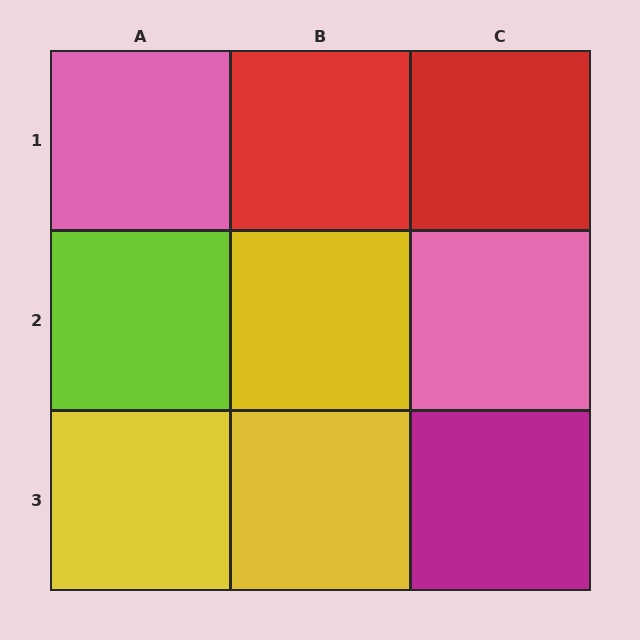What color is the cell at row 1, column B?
Red.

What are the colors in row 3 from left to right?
Yellow, yellow, magenta.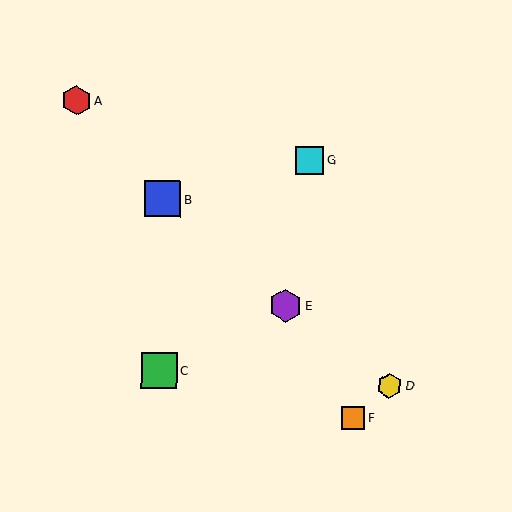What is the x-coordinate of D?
Object D is at x≈389.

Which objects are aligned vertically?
Objects B, C are aligned vertically.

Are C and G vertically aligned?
No, C is at x≈159 and G is at x≈310.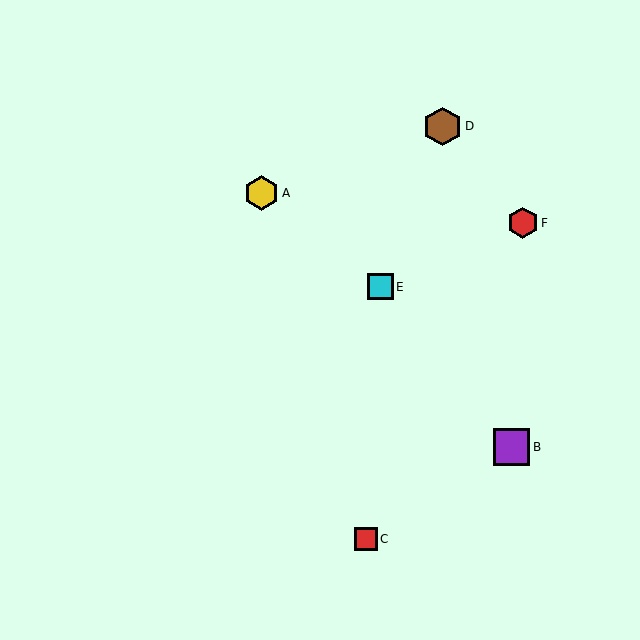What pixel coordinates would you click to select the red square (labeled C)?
Click at (366, 539) to select the red square C.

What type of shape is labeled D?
Shape D is a brown hexagon.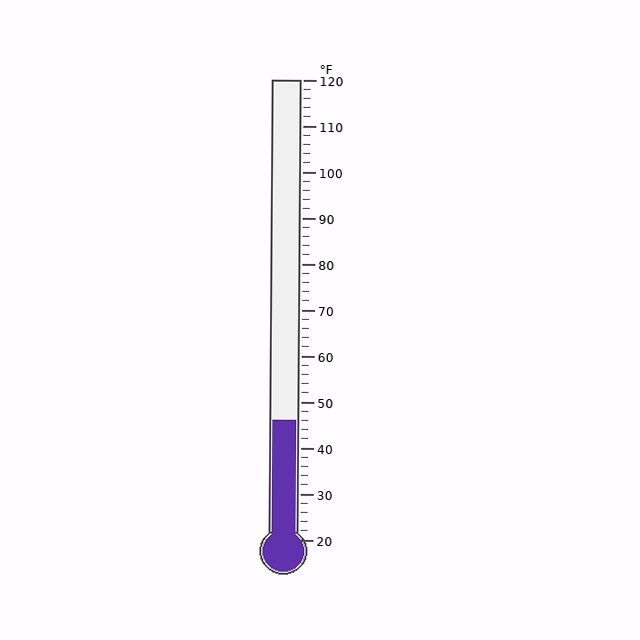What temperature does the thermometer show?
The thermometer shows approximately 46°F.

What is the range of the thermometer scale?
The thermometer scale ranges from 20°F to 120°F.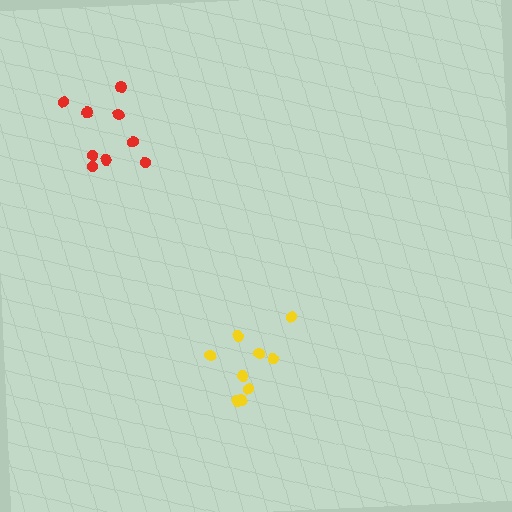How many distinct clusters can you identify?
There are 2 distinct clusters.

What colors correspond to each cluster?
The clusters are colored: red, yellow.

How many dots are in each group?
Group 1: 9 dots, Group 2: 9 dots (18 total).